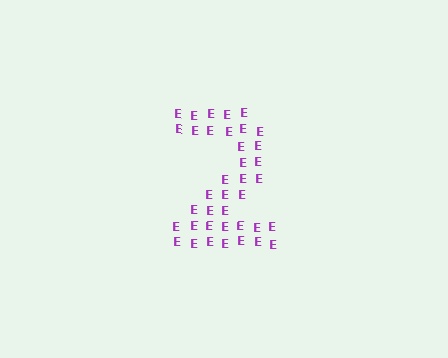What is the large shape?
The large shape is the digit 2.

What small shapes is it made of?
It is made of small letter E's.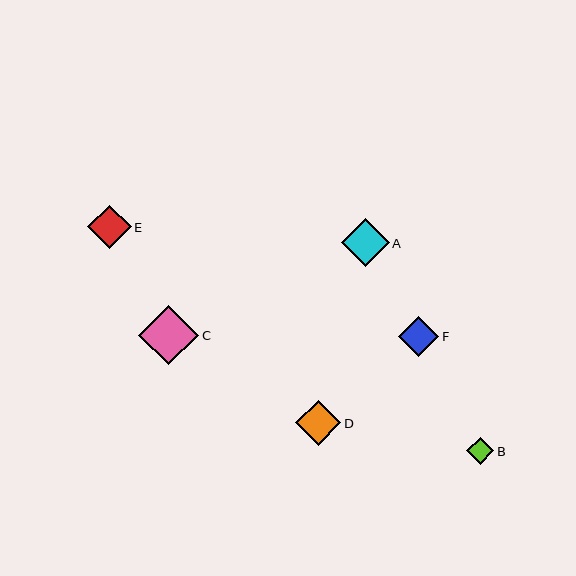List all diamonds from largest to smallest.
From largest to smallest: C, A, D, E, F, B.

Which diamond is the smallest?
Diamond B is the smallest with a size of approximately 27 pixels.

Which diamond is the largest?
Diamond C is the largest with a size of approximately 60 pixels.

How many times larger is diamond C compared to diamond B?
Diamond C is approximately 2.2 times the size of diamond B.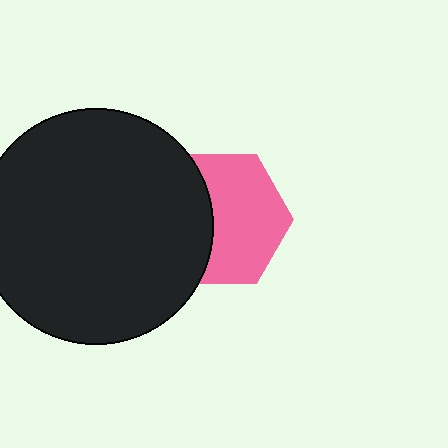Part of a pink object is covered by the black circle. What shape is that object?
It is a hexagon.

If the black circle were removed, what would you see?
You would see the complete pink hexagon.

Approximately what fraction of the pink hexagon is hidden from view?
Roughly 40% of the pink hexagon is hidden behind the black circle.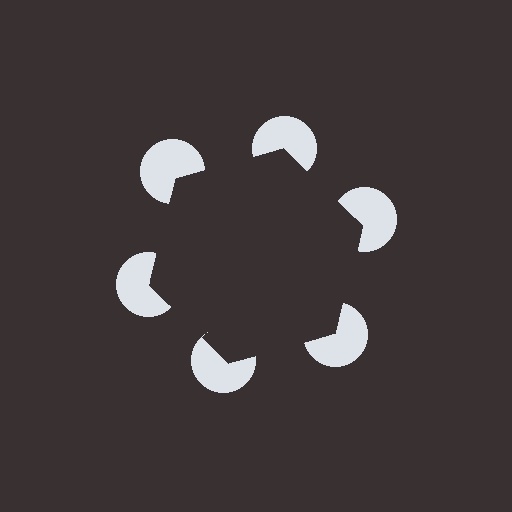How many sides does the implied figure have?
6 sides.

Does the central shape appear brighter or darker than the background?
It typically appears slightly darker than the background, even though no actual brightness change is drawn.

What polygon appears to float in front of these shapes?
An illusory hexagon — its edges are inferred from the aligned wedge cuts in the pac-man discs, not physically drawn.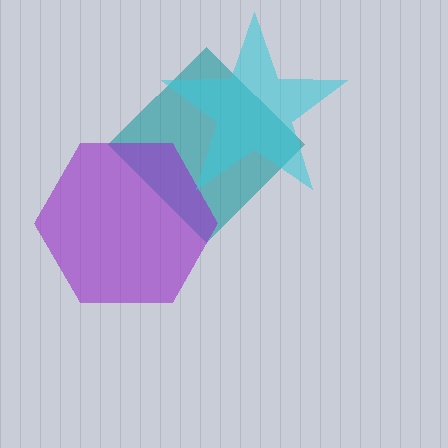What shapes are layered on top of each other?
The layered shapes are: a teal diamond, a purple hexagon, a cyan star.